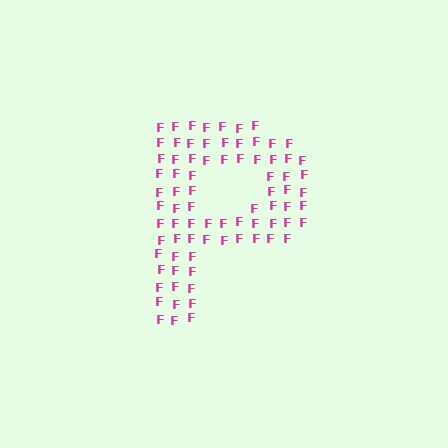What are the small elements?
The small elements are letter F's.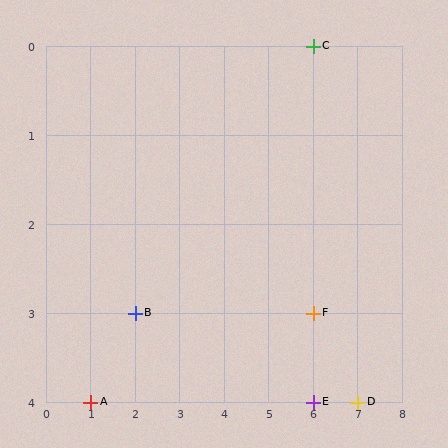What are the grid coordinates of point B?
Point B is at grid coordinates (2, 3).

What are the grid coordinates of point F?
Point F is at grid coordinates (6, 3).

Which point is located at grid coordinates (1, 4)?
Point A is at (1, 4).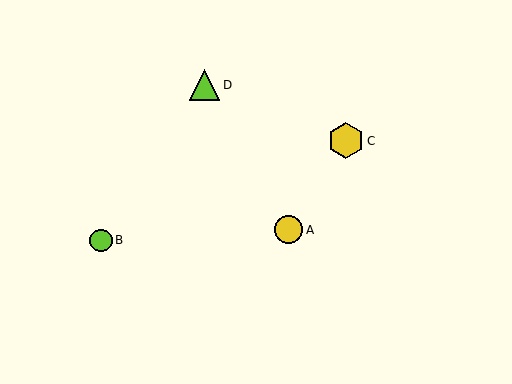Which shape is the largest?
The yellow hexagon (labeled C) is the largest.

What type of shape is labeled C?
Shape C is a yellow hexagon.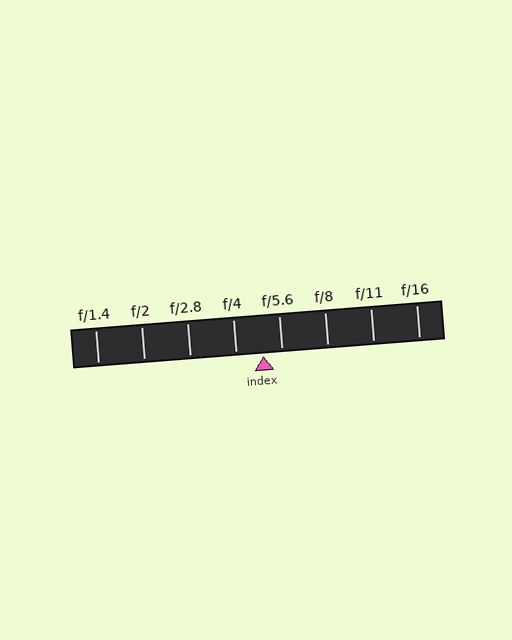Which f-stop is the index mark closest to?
The index mark is closest to f/5.6.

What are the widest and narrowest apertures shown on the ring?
The widest aperture shown is f/1.4 and the narrowest is f/16.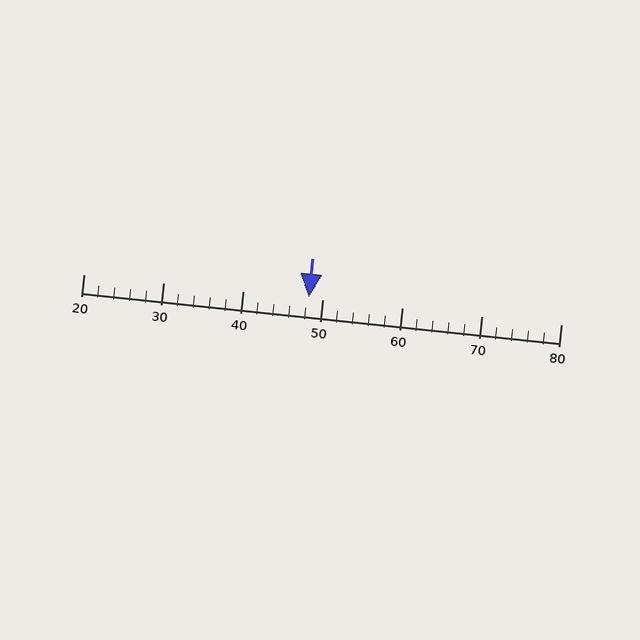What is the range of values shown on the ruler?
The ruler shows values from 20 to 80.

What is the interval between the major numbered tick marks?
The major tick marks are spaced 10 units apart.